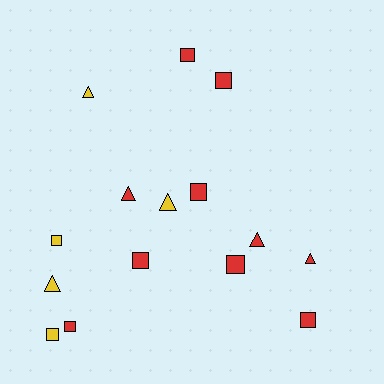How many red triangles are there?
There are 3 red triangles.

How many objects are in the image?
There are 15 objects.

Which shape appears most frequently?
Square, with 9 objects.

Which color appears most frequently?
Red, with 10 objects.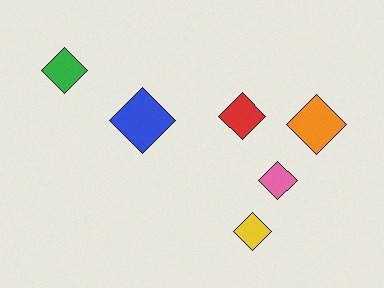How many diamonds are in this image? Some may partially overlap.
There are 6 diamonds.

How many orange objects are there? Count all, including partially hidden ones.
There is 1 orange object.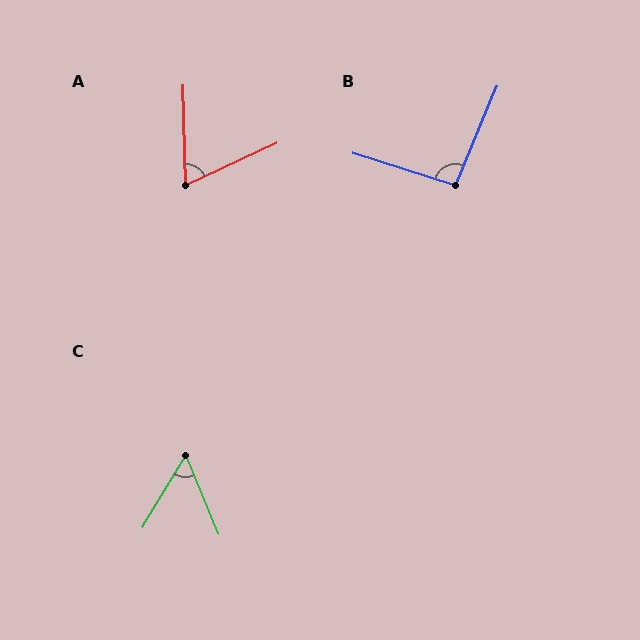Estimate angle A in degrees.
Approximately 67 degrees.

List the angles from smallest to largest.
C (53°), A (67°), B (95°).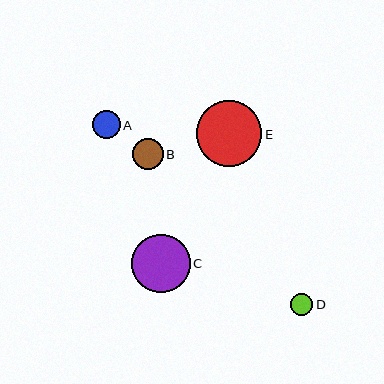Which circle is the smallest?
Circle D is the smallest with a size of approximately 22 pixels.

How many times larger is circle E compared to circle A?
Circle E is approximately 2.3 times the size of circle A.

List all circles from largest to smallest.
From largest to smallest: E, C, B, A, D.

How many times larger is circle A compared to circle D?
Circle A is approximately 1.3 times the size of circle D.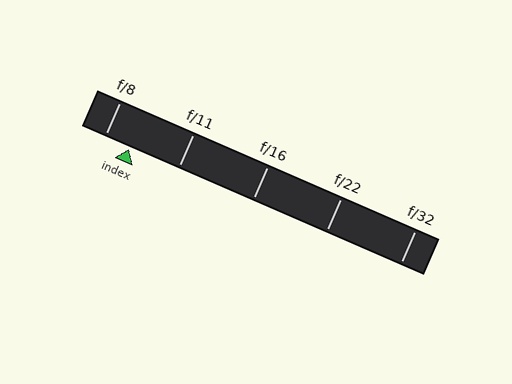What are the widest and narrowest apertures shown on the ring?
The widest aperture shown is f/8 and the narrowest is f/32.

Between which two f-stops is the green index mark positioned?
The index mark is between f/8 and f/11.